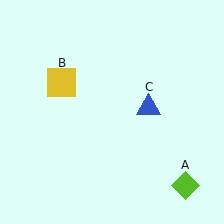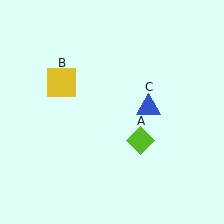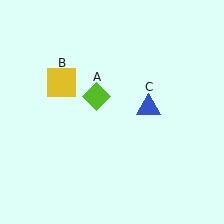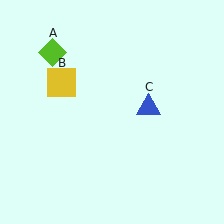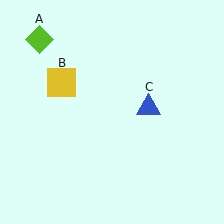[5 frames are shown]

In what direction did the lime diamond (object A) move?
The lime diamond (object A) moved up and to the left.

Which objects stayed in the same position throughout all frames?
Yellow square (object B) and blue triangle (object C) remained stationary.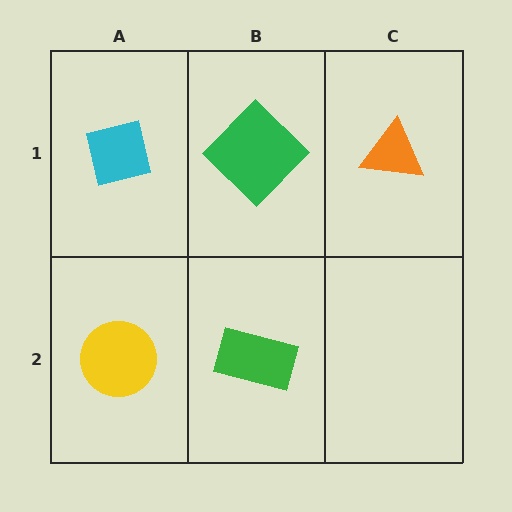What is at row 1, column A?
A cyan square.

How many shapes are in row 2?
2 shapes.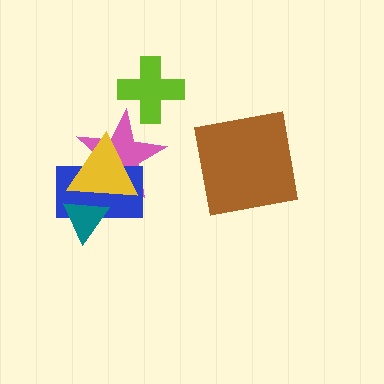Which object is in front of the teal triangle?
The yellow triangle is in front of the teal triangle.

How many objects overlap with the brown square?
0 objects overlap with the brown square.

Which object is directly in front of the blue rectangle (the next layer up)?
The teal triangle is directly in front of the blue rectangle.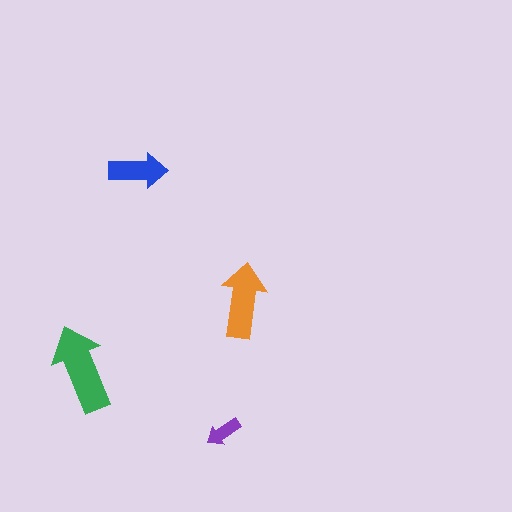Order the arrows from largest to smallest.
the green one, the orange one, the blue one, the purple one.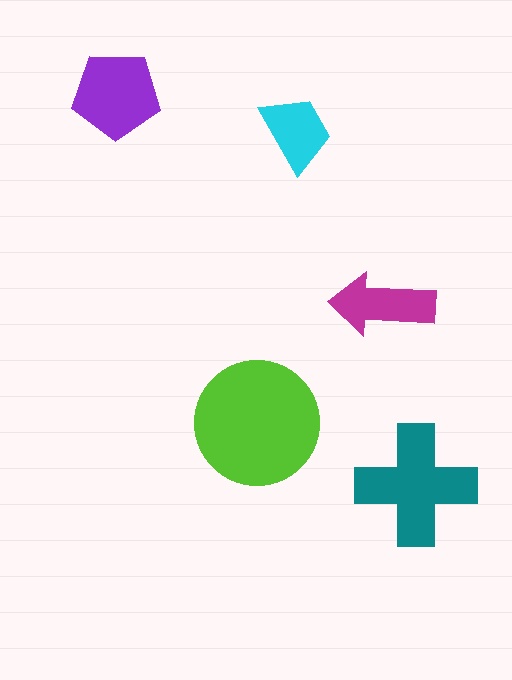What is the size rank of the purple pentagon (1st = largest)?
3rd.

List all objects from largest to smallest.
The lime circle, the teal cross, the purple pentagon, the magenta arrow, the cyan trapezoid.